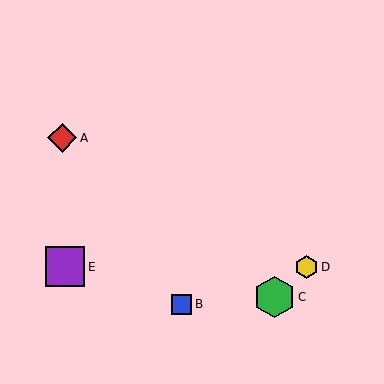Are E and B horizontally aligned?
No, E is at y≈267 and B is at y≈304.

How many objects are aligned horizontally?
2 objects (D, E) are aligned horizontally.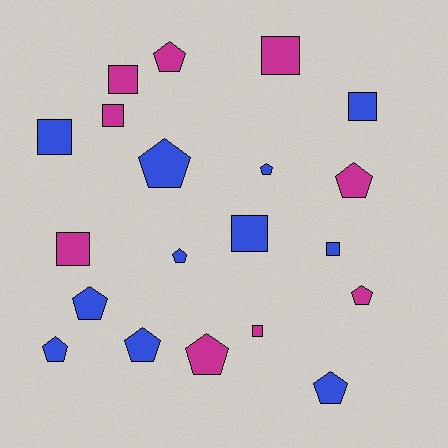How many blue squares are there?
There are 4 blue squares.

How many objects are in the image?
There are 20 objects.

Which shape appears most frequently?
Pentagon, with 11 objects.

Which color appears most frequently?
Blue, with 11 objects.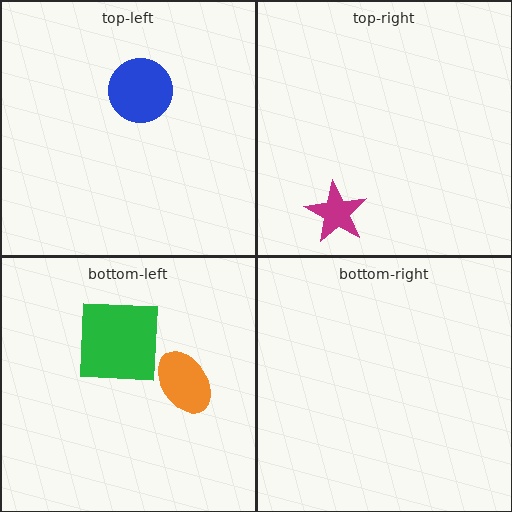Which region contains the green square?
The bottom-left region.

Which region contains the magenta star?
The top-right region.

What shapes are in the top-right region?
The magenta star.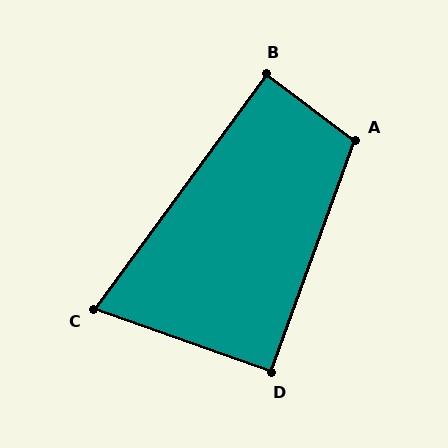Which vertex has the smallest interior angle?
C, at approximately 73 degrees.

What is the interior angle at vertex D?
Approximately 90 degrees (approximately right).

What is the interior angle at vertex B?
Approximately 90 degrees (approximately right).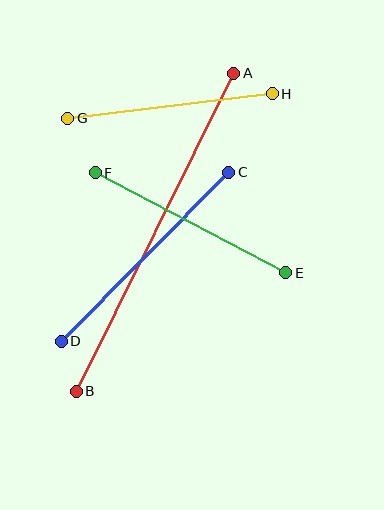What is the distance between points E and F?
The distance is approximately 215 pixels.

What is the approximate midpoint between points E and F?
The midpoint is at approximately (191, 223) pixels.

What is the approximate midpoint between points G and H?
The midpoint is at approximately (170, 106) pixels.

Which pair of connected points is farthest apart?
Points A and B are farthest apart.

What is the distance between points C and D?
The distance is approximately 238 pixels.